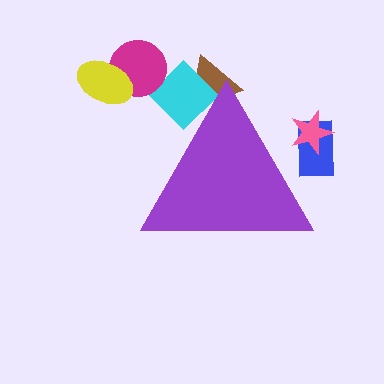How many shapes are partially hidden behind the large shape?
4 shapes are partially hidden.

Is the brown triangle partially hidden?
Yes, the brown triangle is partially hidden behind the purple triangle.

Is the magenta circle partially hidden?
No, the magenta circle is fully visible.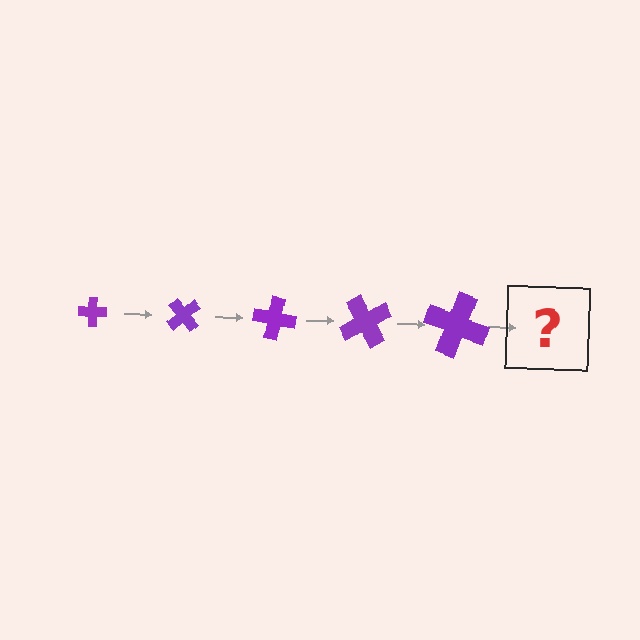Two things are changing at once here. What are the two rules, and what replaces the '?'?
The two rules are that the cross grows larger each step and it rotates 50 degrees each step. The '?' should be a cross, larger than the previous one and rotated 250 degrees from the start.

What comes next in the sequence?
The next element should be a cross, larger than the previous one and rotated 250 degrees from the start.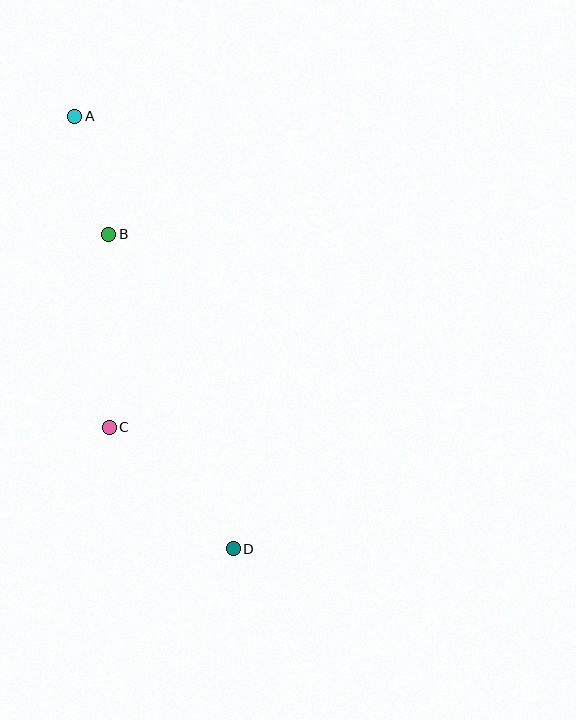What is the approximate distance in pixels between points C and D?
The distance between C and D is approximately 174 pixels.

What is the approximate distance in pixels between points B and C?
The distance between B and C is approximately 193 pixels.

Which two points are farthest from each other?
Points A and D are farthest from each other.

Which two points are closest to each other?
Points A and B are closest to each other.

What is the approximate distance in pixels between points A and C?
The distance between A and C is approximately 313 pixels.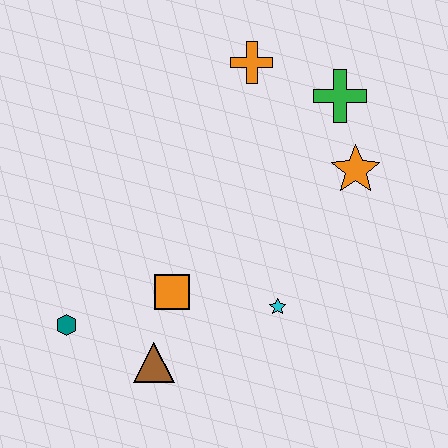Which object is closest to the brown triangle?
The orange square is closest to the brown triangle.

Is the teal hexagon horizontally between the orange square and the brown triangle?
No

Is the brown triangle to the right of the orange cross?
No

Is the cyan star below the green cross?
Yes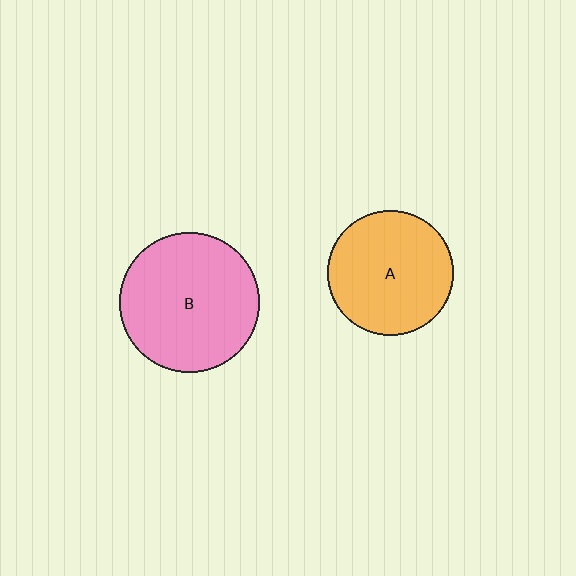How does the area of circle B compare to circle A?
Approximately 1.2 times.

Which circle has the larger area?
Circle B (pink).